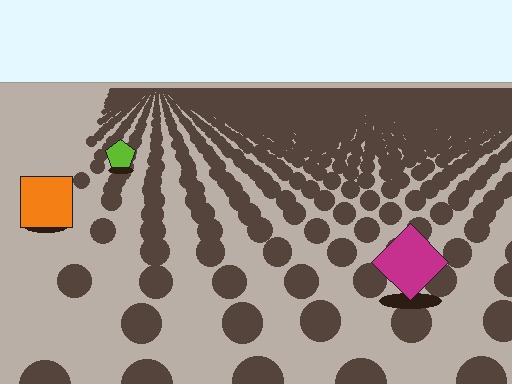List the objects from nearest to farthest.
From nearest to farthest: the magenta diamond, the orange square, the lime pentagon.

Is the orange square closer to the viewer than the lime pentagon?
Yes. The orange square is closer — you can tell from the texture gradient: the ground texture is coarser near it.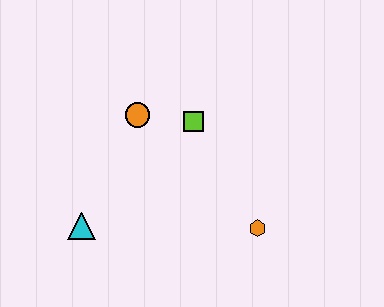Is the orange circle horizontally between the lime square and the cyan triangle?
Yes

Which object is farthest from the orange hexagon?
The cyan triangle is farthest from the orange hexagon.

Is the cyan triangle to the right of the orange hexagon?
No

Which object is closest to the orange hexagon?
The lime square is closest to the orange hexagon.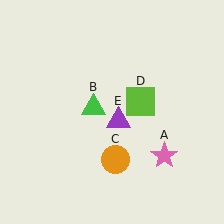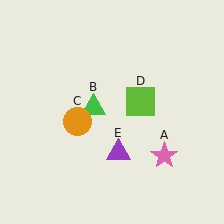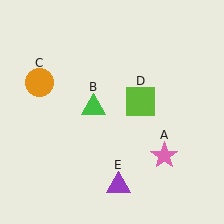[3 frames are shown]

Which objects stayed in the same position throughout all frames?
Pink star (object A) and green triangle (object B) and lime square (object D) remained stationary.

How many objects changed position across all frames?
2 objects changed position: orange circle (object C), purple triangle (object E).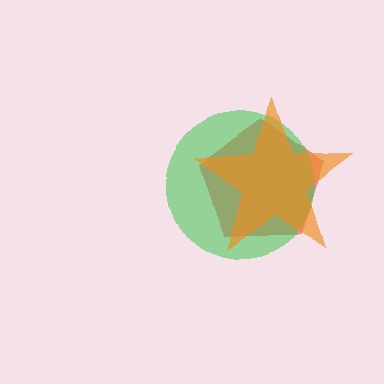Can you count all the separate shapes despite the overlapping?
Yes, there are 3 separate shapes.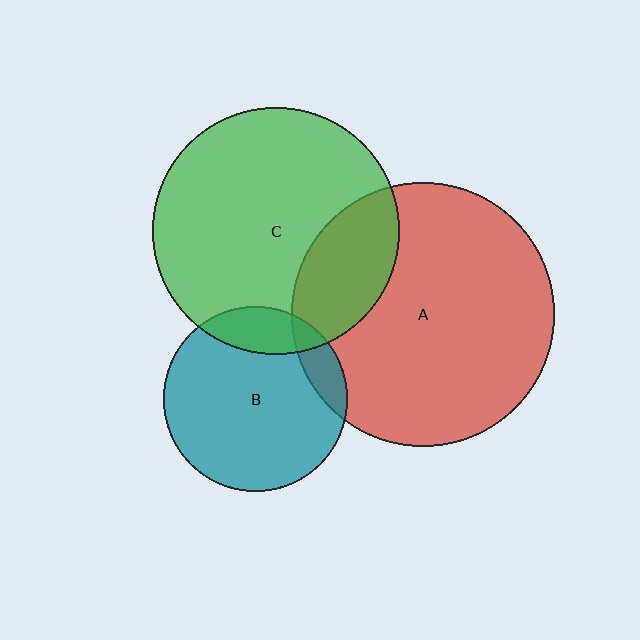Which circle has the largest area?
Circle A (red).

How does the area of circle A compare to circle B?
Approximately 2.0 times.